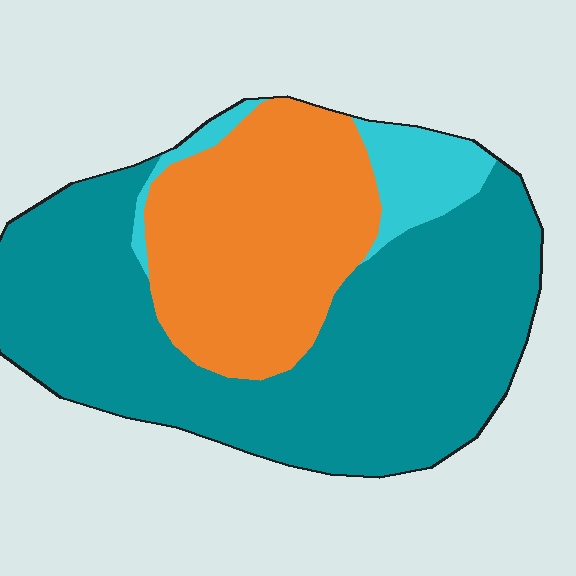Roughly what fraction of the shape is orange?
Orange takes up about one third (1/3) of the shape.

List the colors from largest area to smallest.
From largest to smallest: teal, orange, cyan.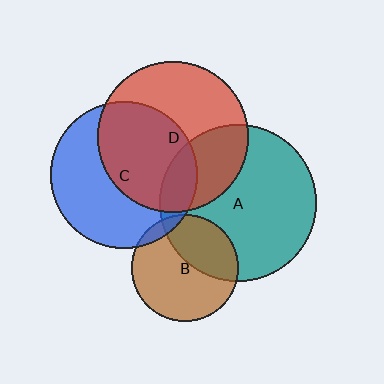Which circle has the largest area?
Circle A (teal).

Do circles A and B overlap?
Yes.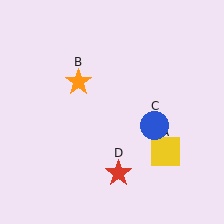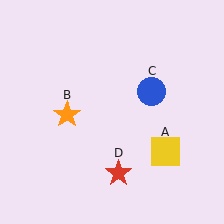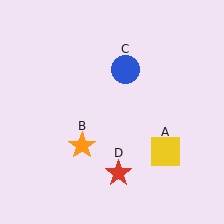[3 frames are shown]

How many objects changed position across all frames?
2 objects changed position: orange star (object B), blue circle (object C).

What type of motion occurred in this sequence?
The orange star (object B), blue circle (object C) rotated counterclockwise around the center of the scene.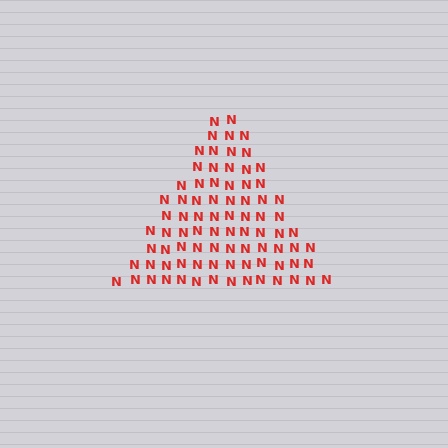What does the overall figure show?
The overall figure shows a triangle.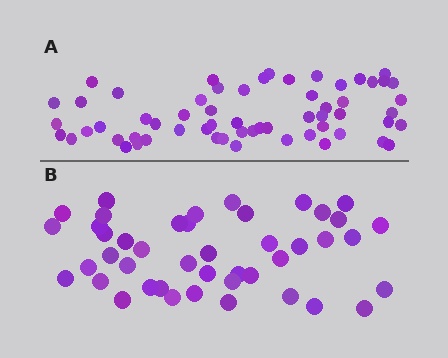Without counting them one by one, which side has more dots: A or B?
Region A (the top region) has more dots.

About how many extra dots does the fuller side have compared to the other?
Region A has approximately 15 more dots than region B.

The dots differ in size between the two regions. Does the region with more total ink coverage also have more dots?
No. Region B has more total ink coverage because its dots are larger, but region A actually contains more individual dots. Total area can be misleading — the number of items is what matters here.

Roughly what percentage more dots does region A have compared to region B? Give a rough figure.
About 35% more.